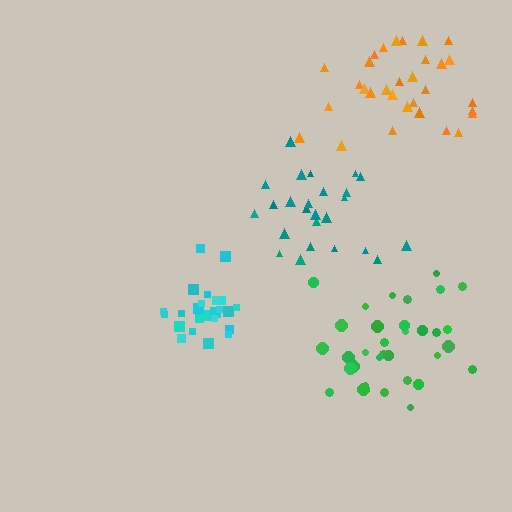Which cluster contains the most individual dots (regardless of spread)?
Green (33).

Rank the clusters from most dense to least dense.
cyan, green, teal, orange.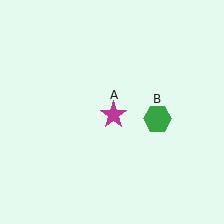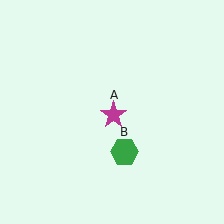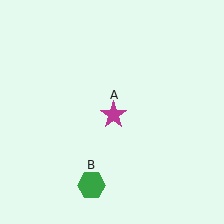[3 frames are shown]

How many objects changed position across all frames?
1 object changed position: green hexagon (object B).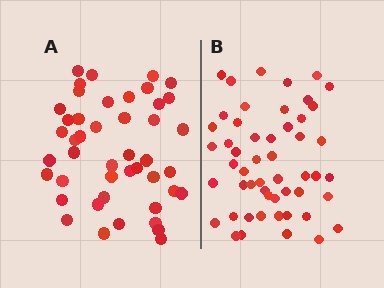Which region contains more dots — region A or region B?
Region B (the right region) has more dots.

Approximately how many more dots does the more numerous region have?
Region B has roughly 8 or so more dots than region A.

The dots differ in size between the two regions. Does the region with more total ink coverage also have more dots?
No. Region A has more total ink coverage because its dots are larger, but region B actually contains more individual dots. Total area can be misleading — the number of items is what matters here.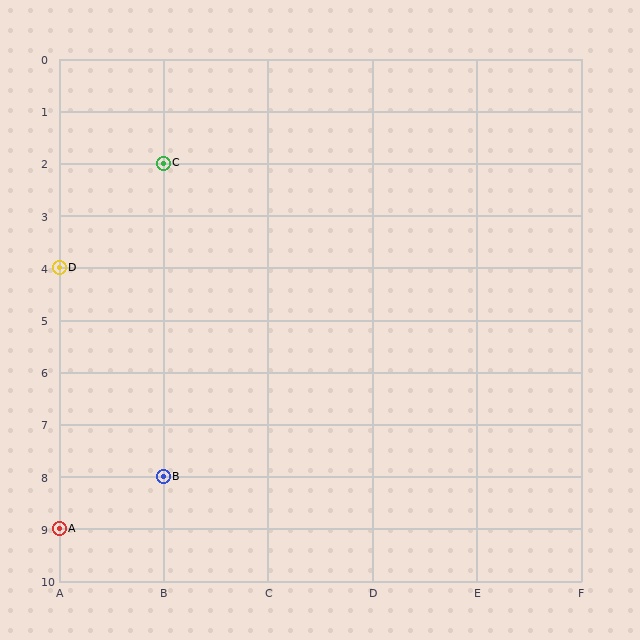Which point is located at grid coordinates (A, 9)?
Point A is at (A, 9).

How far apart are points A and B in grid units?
Points A and B are 1 column and 1 row apart (about 1.4 grid units diagonally).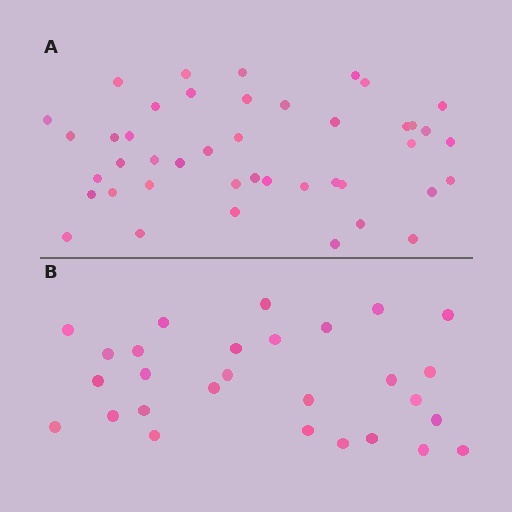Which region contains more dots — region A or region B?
Region A (the top region) has more dots.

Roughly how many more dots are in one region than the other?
Region A has approximately 15 more dots than region B.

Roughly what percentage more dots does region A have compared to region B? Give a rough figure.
About 55% more.